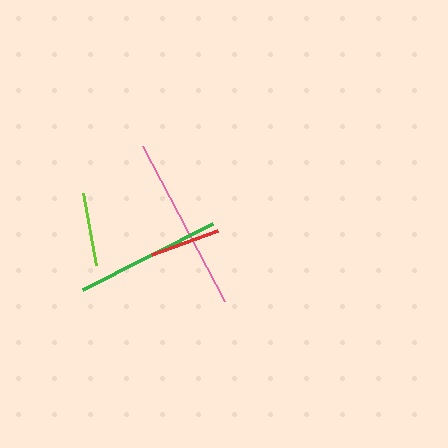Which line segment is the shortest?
The red line is the shortest at approximately 70 pixels.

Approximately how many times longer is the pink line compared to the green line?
The pink line is approximately 1.2 times the length of the green line.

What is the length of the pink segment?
The pink segment is approximately 175 pixels long.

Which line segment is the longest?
The pink line is the longest at approximately 175 pixels.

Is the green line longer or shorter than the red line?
The green line is longer than the red line.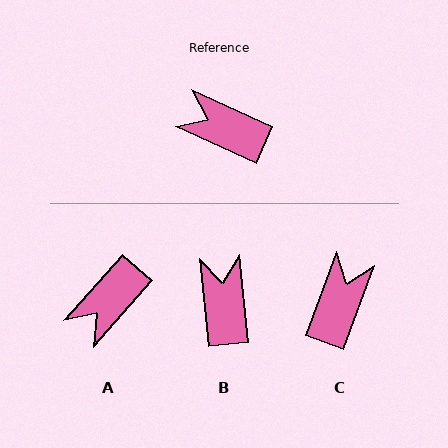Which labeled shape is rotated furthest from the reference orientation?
C, about 86 degrees away.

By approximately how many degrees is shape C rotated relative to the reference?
Approximately 86 degrees clockwise.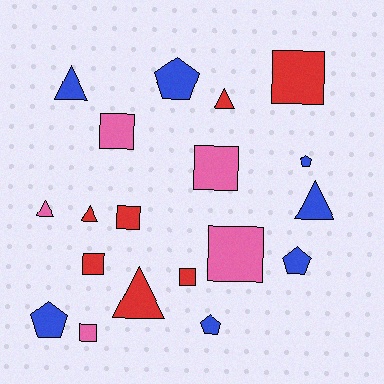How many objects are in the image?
There are 19 objects.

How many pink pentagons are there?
There are no pink pentagons.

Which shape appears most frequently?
Square, with 8 objects.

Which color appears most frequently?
Blue, with 7 objects.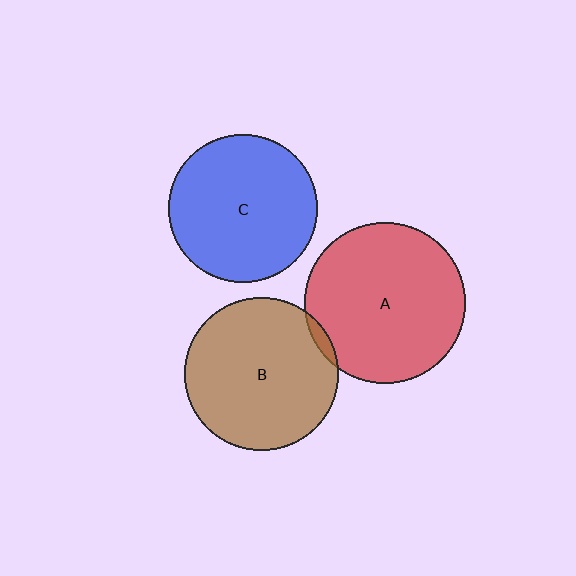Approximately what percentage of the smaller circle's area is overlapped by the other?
Approximately 5%.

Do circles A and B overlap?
Yes.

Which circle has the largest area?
Circle A (red).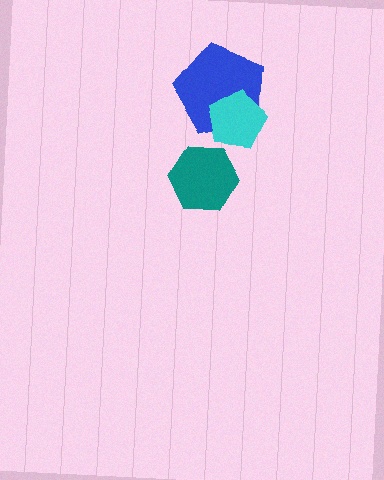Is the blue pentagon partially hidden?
Yes, it is partially covered by another shape.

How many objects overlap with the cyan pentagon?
1 object overlaps with the cyan pentagon.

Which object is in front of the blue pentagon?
The cyan pentagon is in front of the blue pentagon.